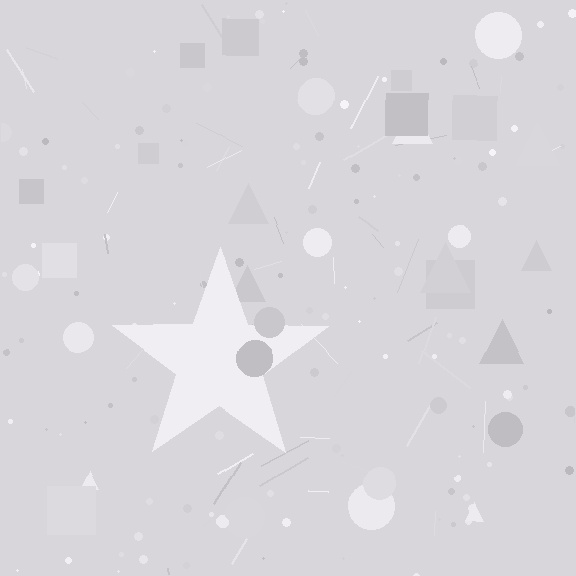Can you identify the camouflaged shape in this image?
The camouflaged shape is a star.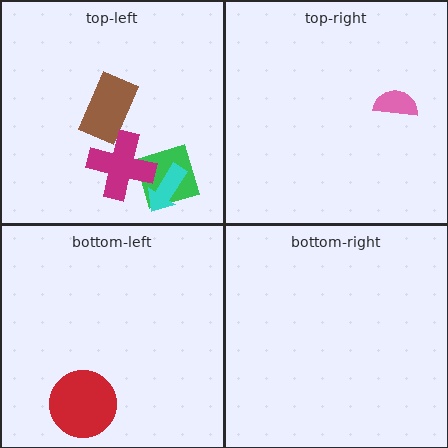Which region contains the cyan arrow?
The top-left region.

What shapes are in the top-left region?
The green square, the cyan arrow, the brown rectangle, the magenta cross.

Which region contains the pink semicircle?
The top-right region.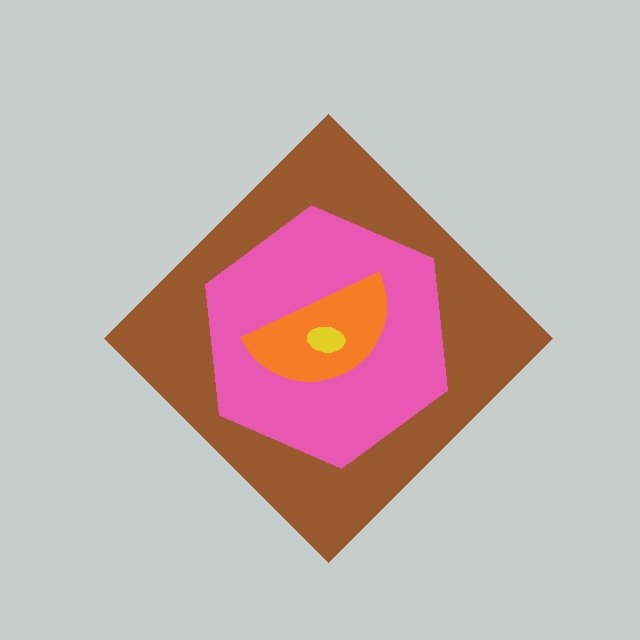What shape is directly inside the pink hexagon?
The orange semicircle.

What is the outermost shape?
The brown diamond.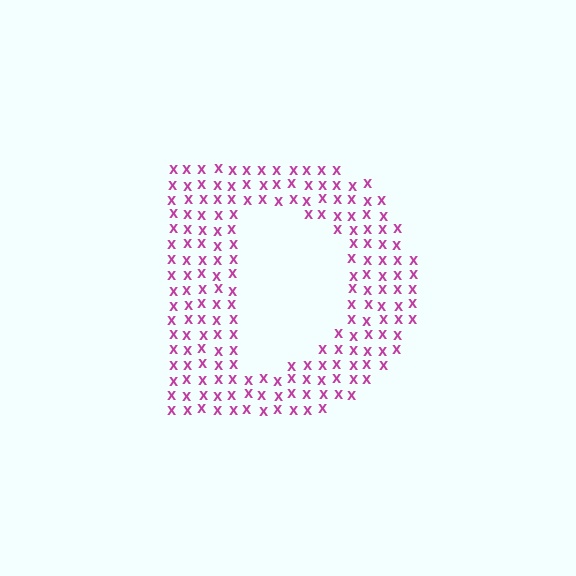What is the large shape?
The large shape is the letter D.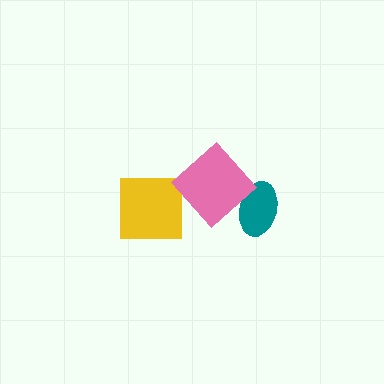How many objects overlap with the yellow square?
0 objects overlap with the yellow square.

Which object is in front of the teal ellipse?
The pink diamond is in front of the teal ellipse.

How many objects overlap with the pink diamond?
1 object overlaps with the pink diamond.